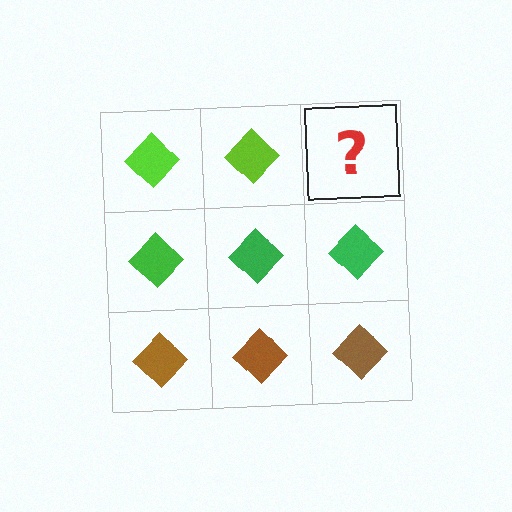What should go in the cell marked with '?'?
The missing cell should contain a lime diamond.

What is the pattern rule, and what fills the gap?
The rule is that each row has a consistent color. The gap should be filled with a lime diamond.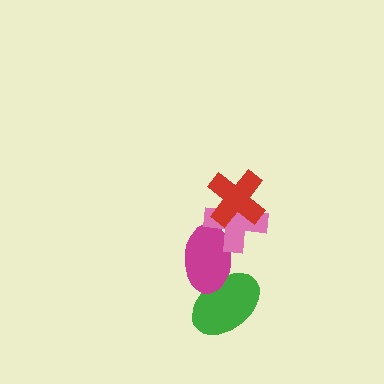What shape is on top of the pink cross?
The red cross is on top of the pink cross.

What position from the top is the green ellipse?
The green ellipse is 4th from the top.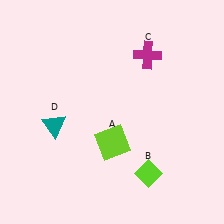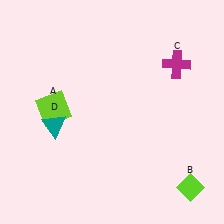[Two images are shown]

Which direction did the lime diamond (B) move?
The lime diamond (B) moved right.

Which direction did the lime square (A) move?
The lime square (A) moved left.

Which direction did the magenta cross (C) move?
The magenta cross (C) moved right.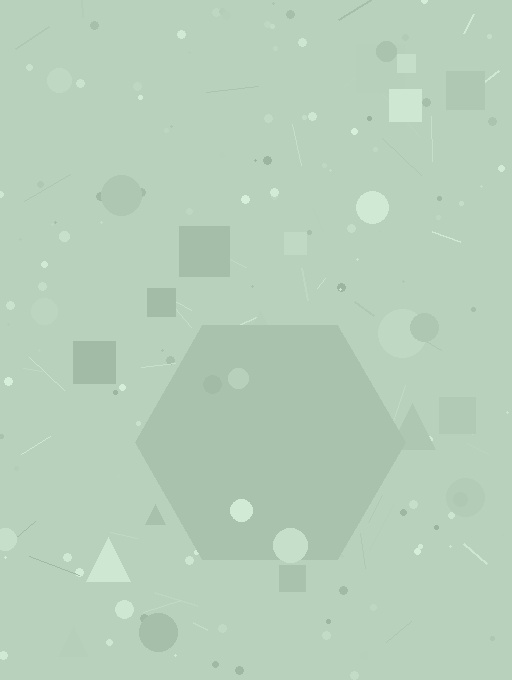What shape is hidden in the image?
A hexagon is hidden in the image.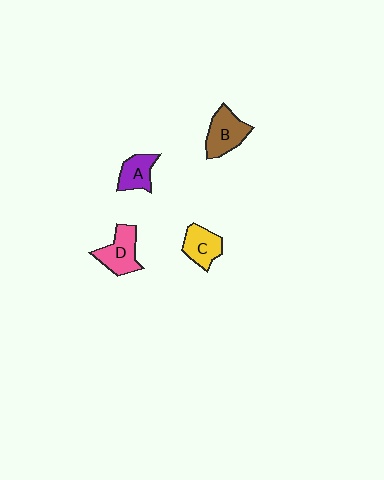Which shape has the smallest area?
Shape A (purple).